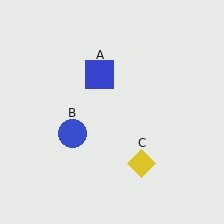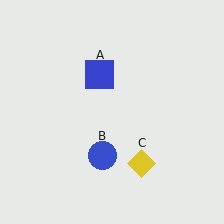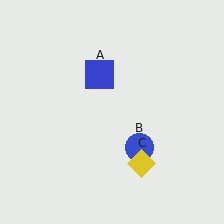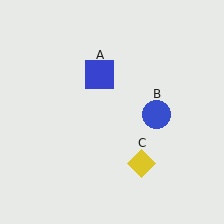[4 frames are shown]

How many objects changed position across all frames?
1 object changed position: blue circle (object B).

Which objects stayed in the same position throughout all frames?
Blue square (object A) and yellow diamond (object C) remained stationary.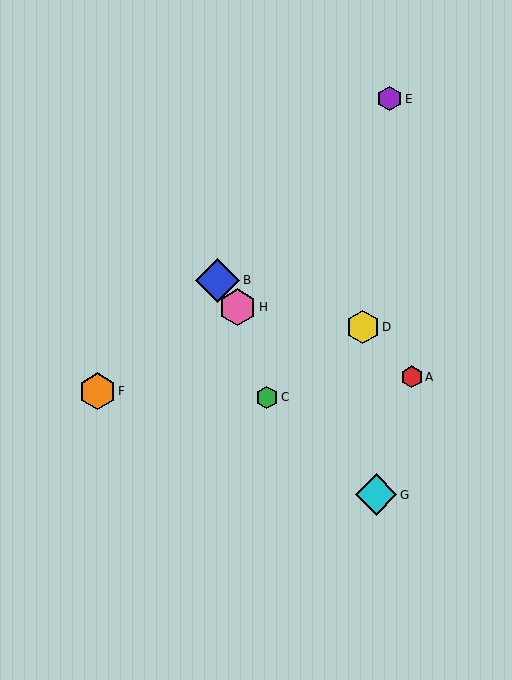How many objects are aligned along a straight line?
3 objects (B, G, H) are aligned along a straight line.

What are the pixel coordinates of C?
Object C is at (267, 397).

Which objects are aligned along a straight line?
Objects B, G, H are aligned along a straight line.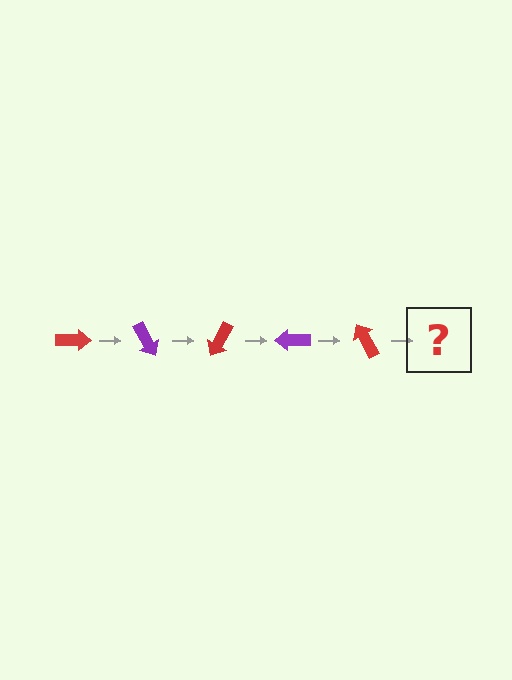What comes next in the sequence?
The next element should be a purple arrow, rotated 300 degrees from the start.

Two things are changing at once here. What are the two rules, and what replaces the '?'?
The two rules are that it rotates 60 degrees each step and the color cycles through red and purple. The '?' should be a purple arrow, rotated 300 degrees from the start.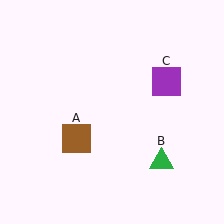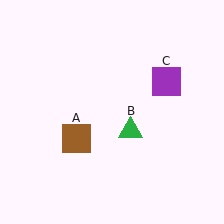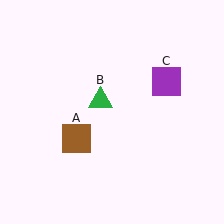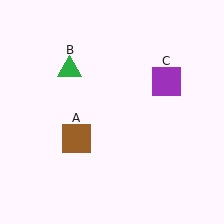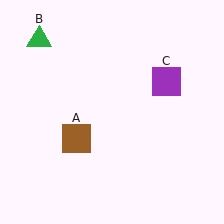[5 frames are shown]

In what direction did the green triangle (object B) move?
The green triangle (object B) moved up and to the left.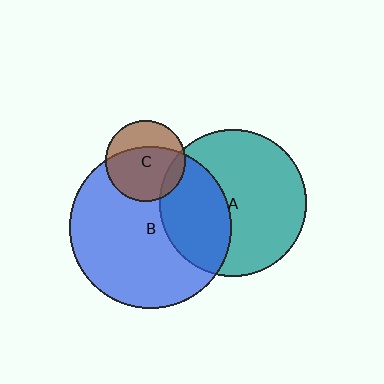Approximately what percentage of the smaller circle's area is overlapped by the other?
Approximately 35%.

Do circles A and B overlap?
Yes.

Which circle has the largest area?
Circle B (blue).